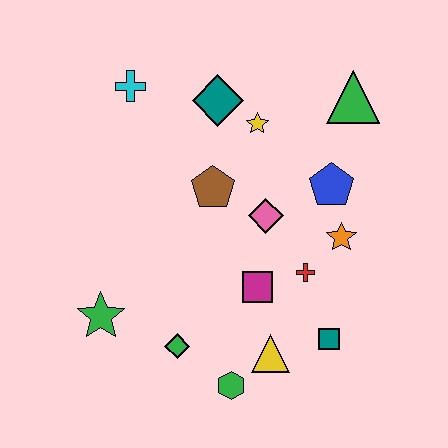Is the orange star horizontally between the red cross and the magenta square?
No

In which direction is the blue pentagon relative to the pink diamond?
The blue pentagon is to the right of the pink diamond.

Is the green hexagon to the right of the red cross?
No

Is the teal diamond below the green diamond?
No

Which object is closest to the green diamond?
The green hexagon is closest to the green diamond.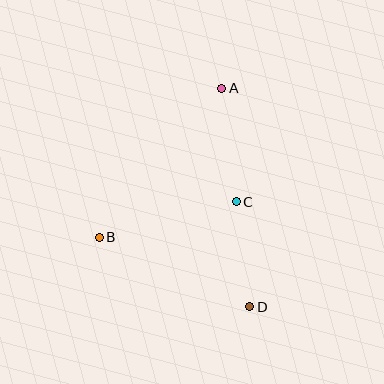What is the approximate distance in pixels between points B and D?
The distance between B and D is approximately 165 pixels.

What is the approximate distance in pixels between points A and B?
The distance between A and B is approximately 193 pixels.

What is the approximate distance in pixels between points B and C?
The distance between B and C is approximately 141 pixels.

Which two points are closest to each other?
Points C and D are closest to each other.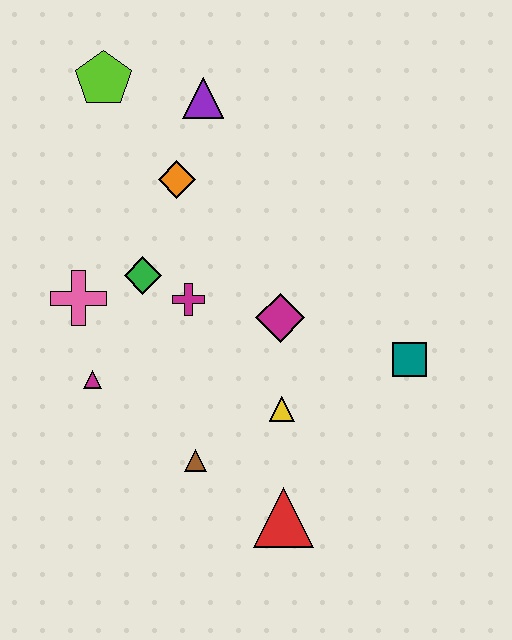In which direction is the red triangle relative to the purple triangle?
The red triangle is below the purple triangle.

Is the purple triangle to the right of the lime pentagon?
Yes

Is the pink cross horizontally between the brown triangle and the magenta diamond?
No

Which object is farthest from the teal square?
The lime pentagon is farthest from the teal square.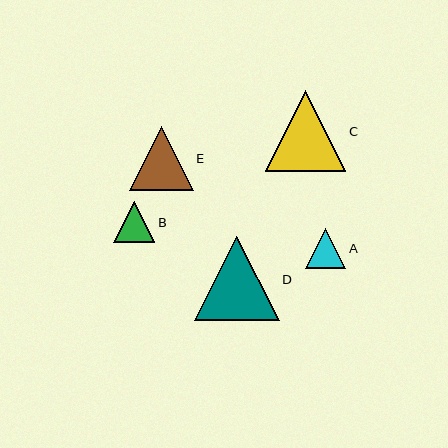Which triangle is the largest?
Triangle D is the largest with a size of approximately 85 pixels.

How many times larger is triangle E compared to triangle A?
Triangle E is approximately 1.6 times the size of triangle A.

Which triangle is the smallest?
Triangle A is the smallest with a size of approximately 40 pixels.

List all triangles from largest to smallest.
From largest to smallest: D, C, E, B, A.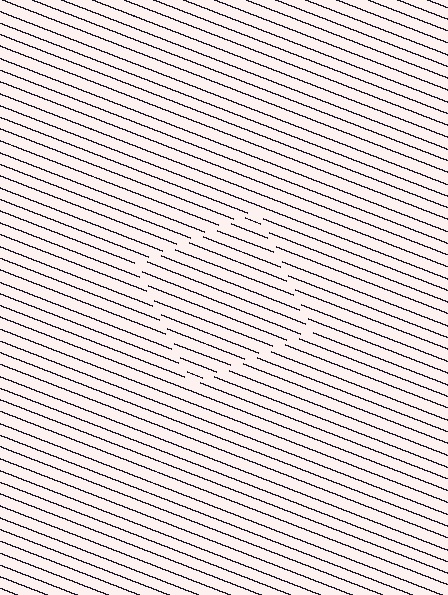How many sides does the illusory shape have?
4 sides — the line-ends trace a square.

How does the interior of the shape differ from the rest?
The interior of the shape contains the same grating, shifted by half a period — the contour is defined by the phase discontinuity where line-ends from the inner and outer gratings abut.